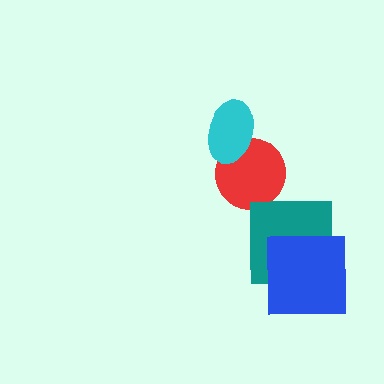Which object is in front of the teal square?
The blue square is in front of the teal square.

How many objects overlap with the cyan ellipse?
1 object overlaps with the cyan ellipse.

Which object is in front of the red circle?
The cyan ellipse is in front of the red circle.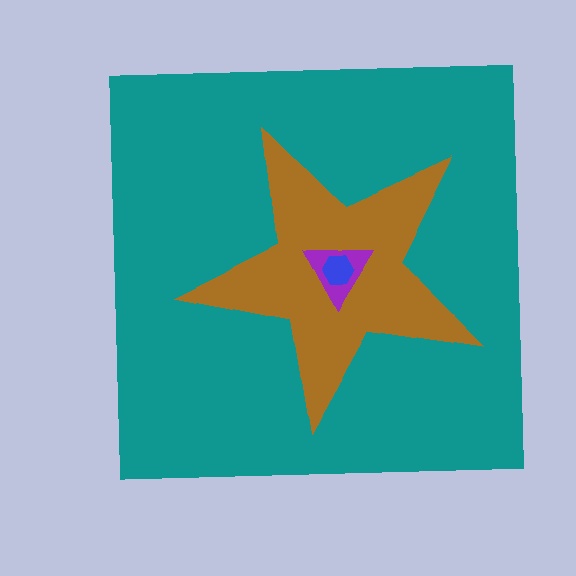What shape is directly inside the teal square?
The brown star.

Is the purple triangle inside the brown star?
Yes.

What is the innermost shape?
The blue hexagon.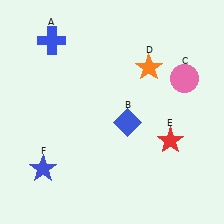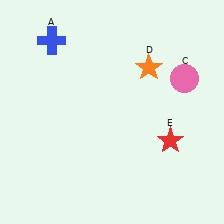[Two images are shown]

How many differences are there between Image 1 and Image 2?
There are 2 differences between the two images.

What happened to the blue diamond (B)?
The blue diamond (B) was removed in Image 2. It was in the bottom-right area of Image 1.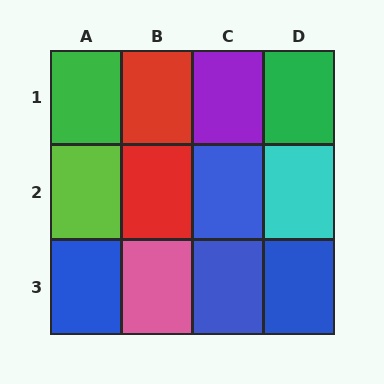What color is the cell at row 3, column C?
Blue.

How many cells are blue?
4 cells are blue.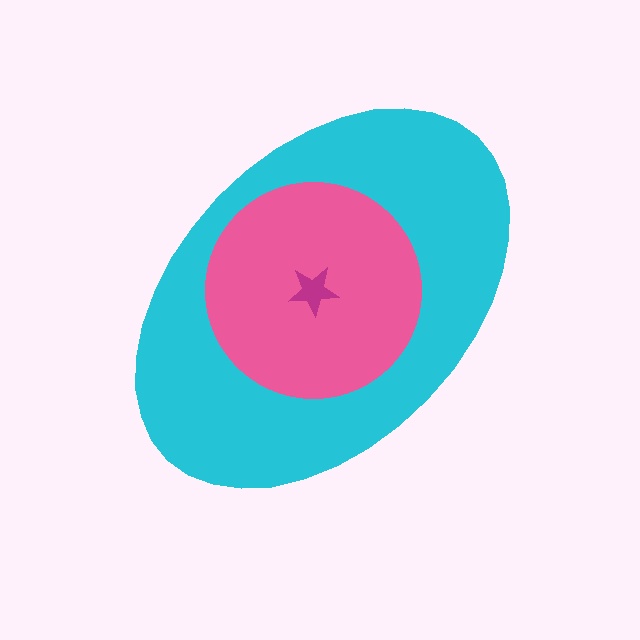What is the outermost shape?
The cyan ellipse.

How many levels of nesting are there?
3.